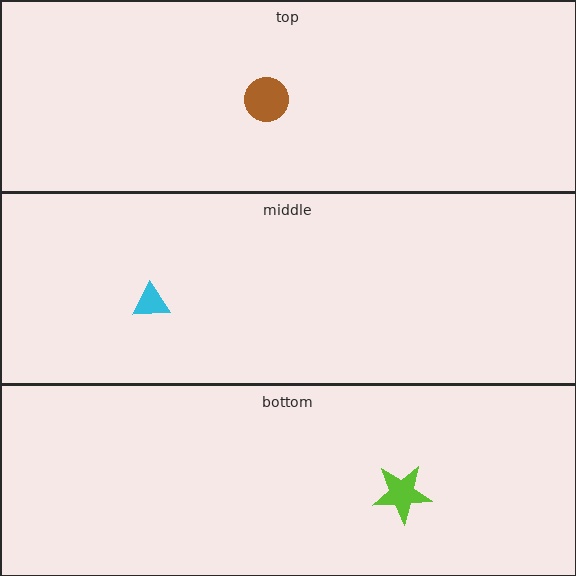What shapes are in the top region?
The brown circle.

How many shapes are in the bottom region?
1.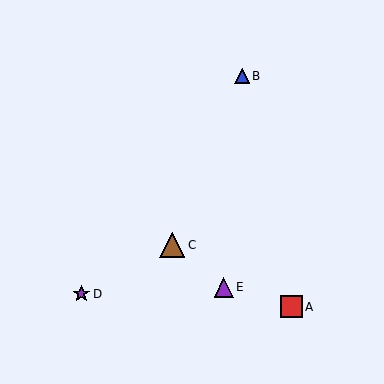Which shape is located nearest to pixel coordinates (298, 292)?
The red square (labeled A) at (291, 307) is nearest to that location.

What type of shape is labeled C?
Shape C is a brown triangle.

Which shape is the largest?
The brown triangle (labeled C) is the largest.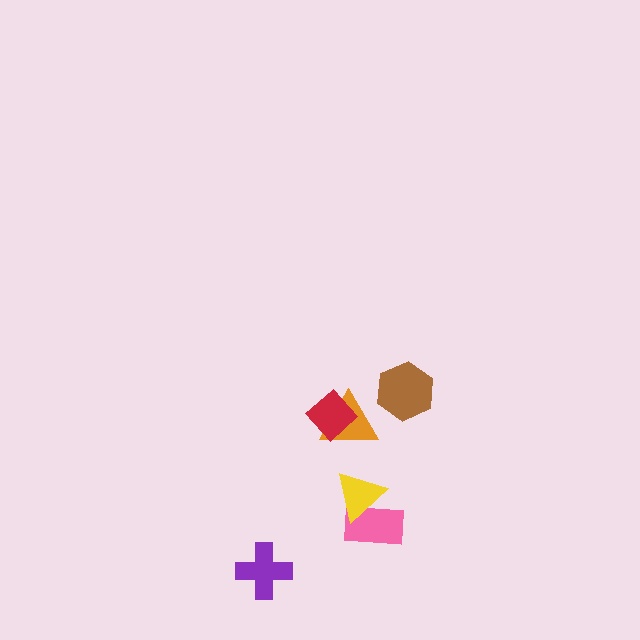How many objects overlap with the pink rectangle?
1 object overlaps with the pink rectangle.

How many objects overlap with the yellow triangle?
1 object overlaps with the yellow triangle.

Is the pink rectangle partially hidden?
Yes, it is partially covered by another shape.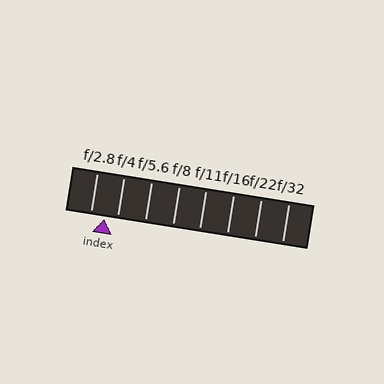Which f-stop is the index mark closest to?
The index mark is closest to f/4.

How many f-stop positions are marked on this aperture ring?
There are 8 f-stop positions marked.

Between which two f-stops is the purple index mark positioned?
The index mark is between f/2.8 and f/4.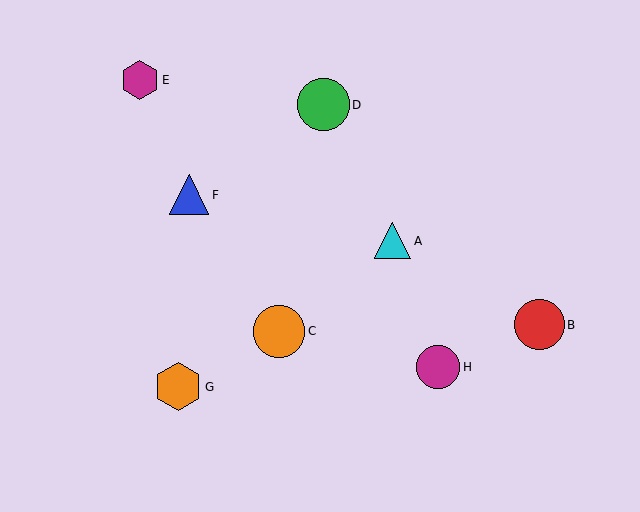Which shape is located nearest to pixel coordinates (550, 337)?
The red circle (labeled B) at (539, 325) is nearest to that location.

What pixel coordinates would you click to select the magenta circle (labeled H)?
Click at (438, 367) to select the magenta circle H.